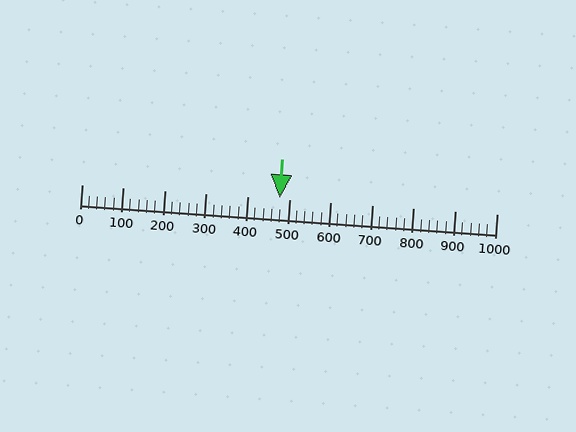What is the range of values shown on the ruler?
The ruler shows values from 0 to 1000.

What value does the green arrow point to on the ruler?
The green arrow points to approximately 478.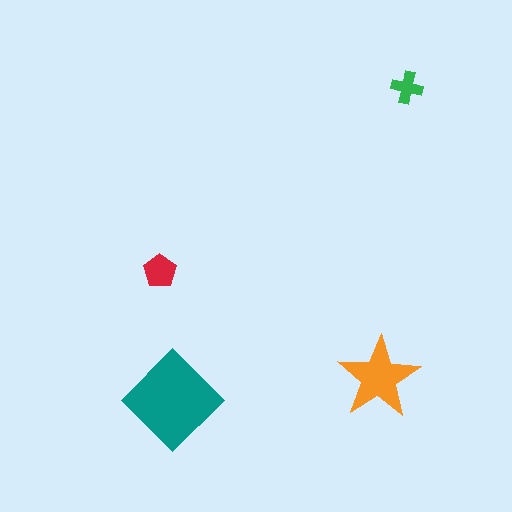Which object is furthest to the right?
The green cross is rightmost.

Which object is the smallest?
The green cross.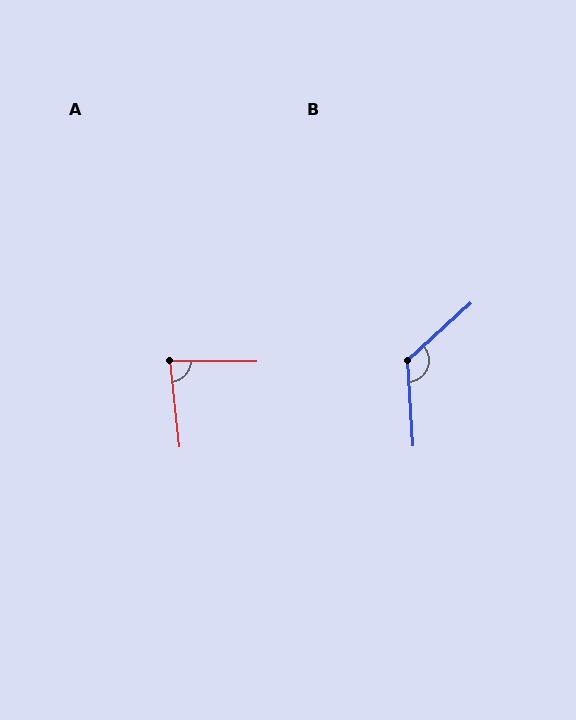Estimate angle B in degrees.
Approximately 129 degrees.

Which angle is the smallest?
A, at approximately 83 degrees.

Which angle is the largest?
B, at approximately 129 degrees.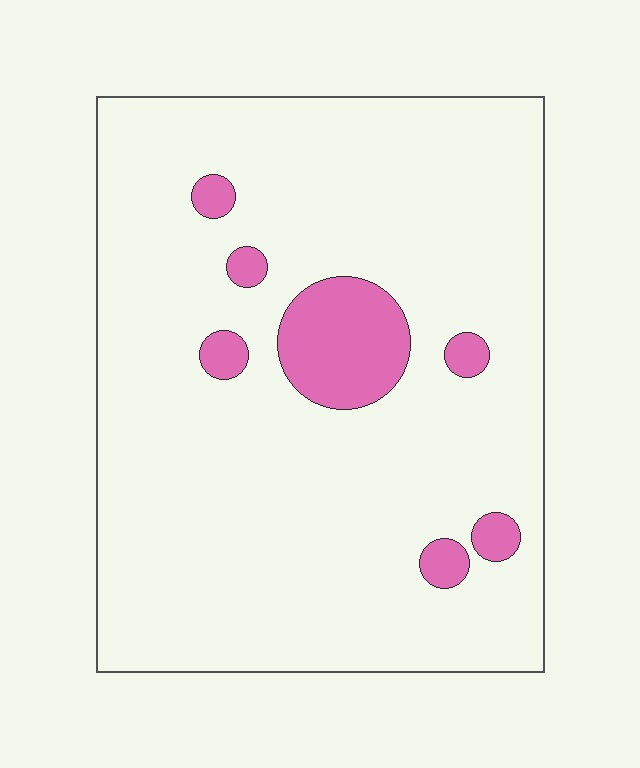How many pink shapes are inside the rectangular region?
7.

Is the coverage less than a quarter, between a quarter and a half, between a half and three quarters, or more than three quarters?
Less than a quarter.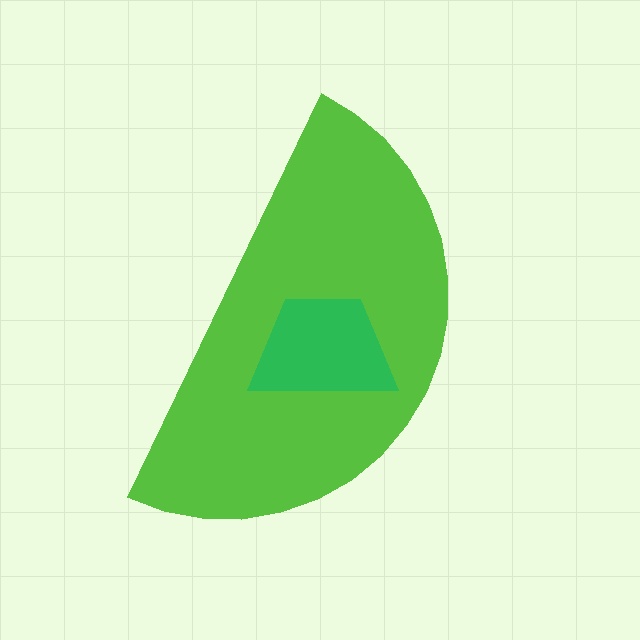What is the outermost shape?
The lime semicircle.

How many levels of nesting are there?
2.